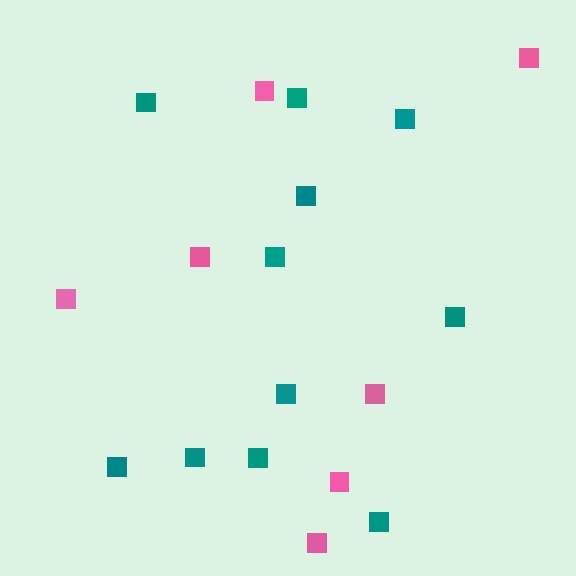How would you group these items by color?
There are 2 groups: one group of teal squares (11) and one group of pink squares (7).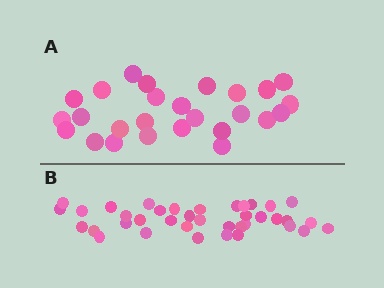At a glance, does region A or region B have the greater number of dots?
Region B (the bottom region) has more dots.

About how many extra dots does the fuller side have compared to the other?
Region B has roughly 12 or so more dots than region A.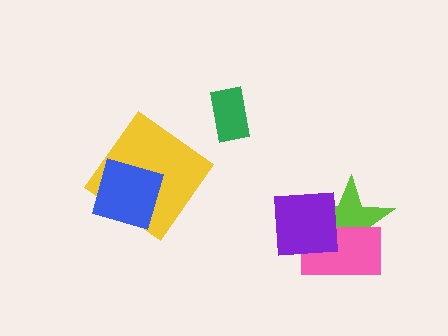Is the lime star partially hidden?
Yes, it is partially covered by another shape.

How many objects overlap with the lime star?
2 objects overlap with the lime star.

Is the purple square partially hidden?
No, no other shape covers it.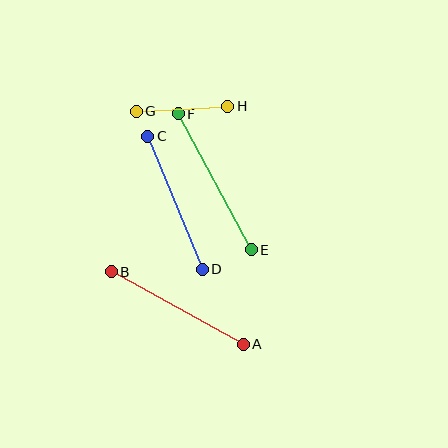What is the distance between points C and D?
The distance is approximately 143 pixels.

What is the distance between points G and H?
The distance is approximately 92 pixels.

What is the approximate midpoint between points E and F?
The midpoint is at approximately (215, 182) pixels.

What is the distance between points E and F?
The distance is approximately 154 pixels.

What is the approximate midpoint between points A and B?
The midpoint is at approximately (177, 308) pixels.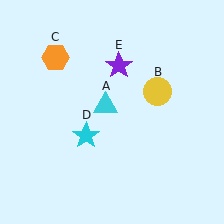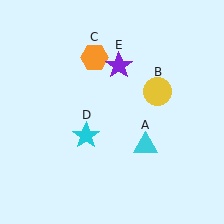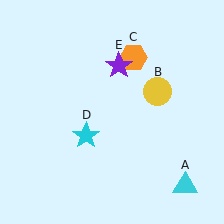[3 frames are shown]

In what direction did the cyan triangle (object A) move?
The cyan triangle (object A) moved down and to the right.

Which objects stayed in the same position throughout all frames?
Yellow circle (object B) and cyan star (object D) and purple star (object E) remained stationary.